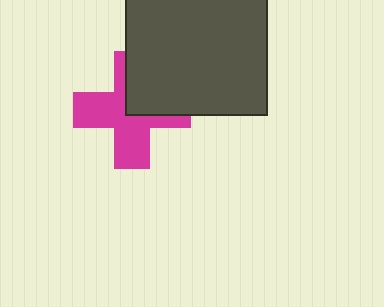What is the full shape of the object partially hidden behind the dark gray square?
The partially hidden object is a magenta cross.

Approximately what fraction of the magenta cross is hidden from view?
Roughly 35% of the magenta cross is hidden behind the dark gray square.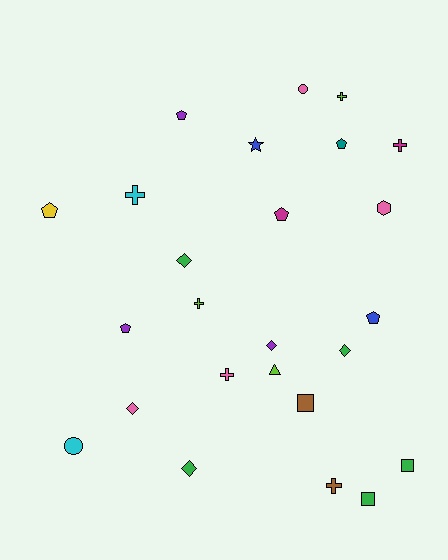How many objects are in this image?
There are 25 objects.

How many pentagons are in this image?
There are 6 pentagons.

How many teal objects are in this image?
There is 1 teal object.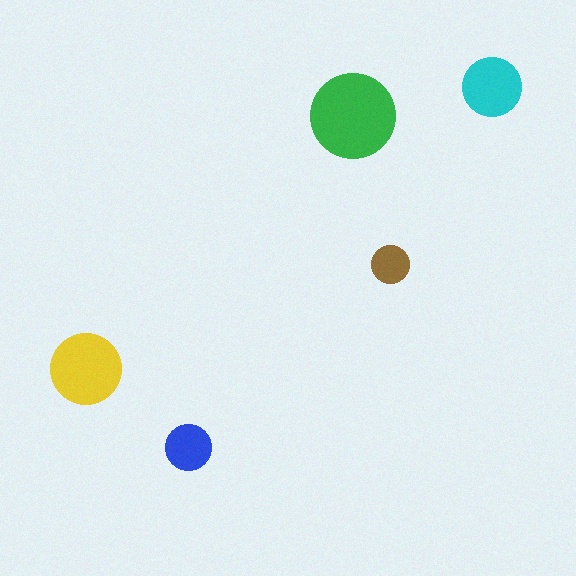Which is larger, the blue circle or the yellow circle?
The yellow one.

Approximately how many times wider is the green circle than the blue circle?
About 2 times wider.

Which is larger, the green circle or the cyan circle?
The green one.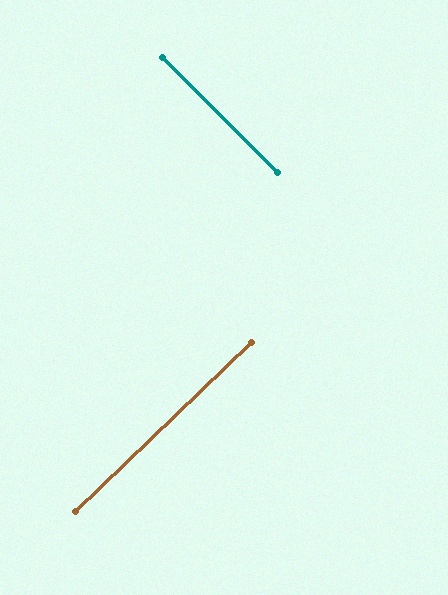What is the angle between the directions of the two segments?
Approximately 89 degrees.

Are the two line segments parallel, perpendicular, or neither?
Perpendicular — they meet at approximately 89°.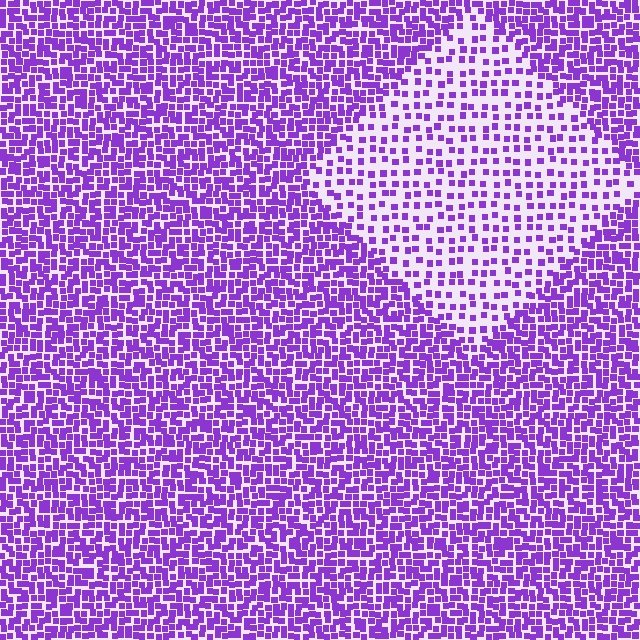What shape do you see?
I see a diamond.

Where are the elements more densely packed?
The elements are more densely packed outside the diamond boundary.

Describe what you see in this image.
The image contains small purple elements arranged at two different densities. A diamond-shaped region is visible where the elements are less densely packed than the surrounding area.